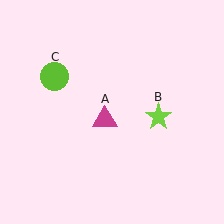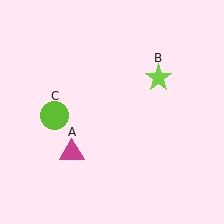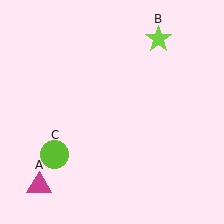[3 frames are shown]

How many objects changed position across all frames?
3 objects changed position: magenta triangle (object A), lime star (object B), lime circle (object C).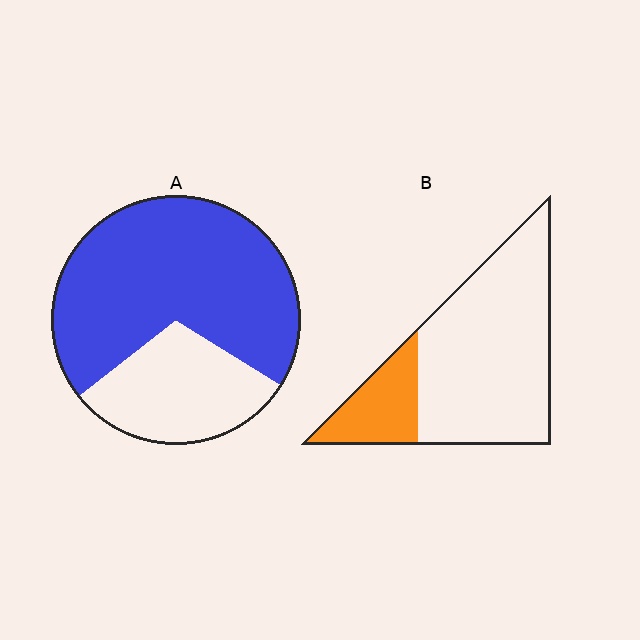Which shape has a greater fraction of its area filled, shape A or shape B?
Shape A.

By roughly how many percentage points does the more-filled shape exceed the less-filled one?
By roughly 50 percentage points (A over B).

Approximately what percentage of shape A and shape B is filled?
A is approximately 70% and B is approximately 20%.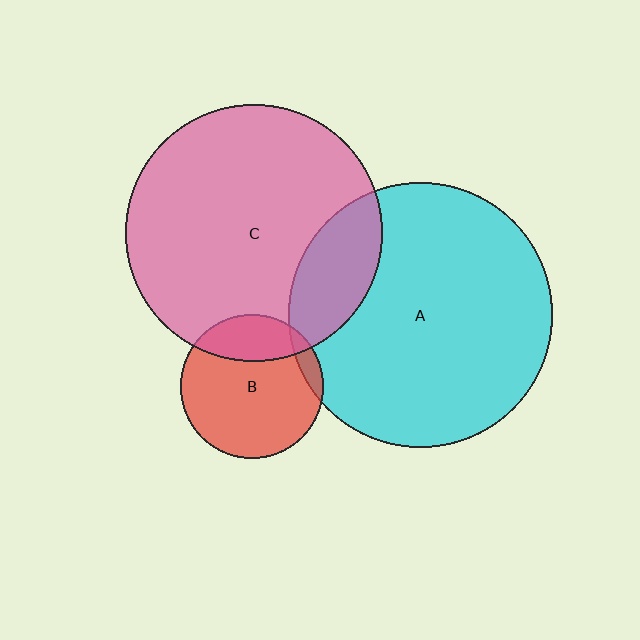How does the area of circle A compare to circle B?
Approximately 3.4 times.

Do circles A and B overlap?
Yes.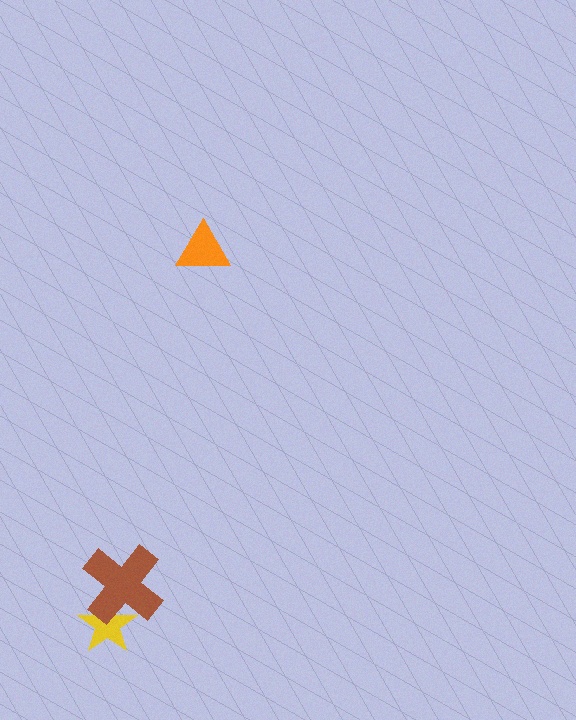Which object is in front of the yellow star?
The brown cross is in front of the yellow star.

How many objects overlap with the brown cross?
1 object overlaps with the brown cross.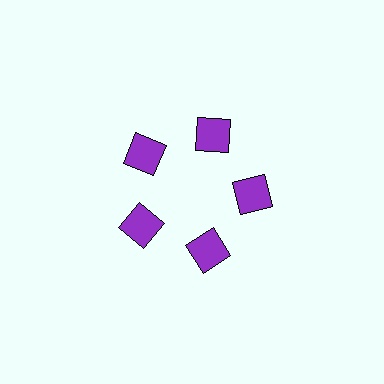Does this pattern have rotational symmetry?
Yes, this pattern has 5-fold rotational symmetry. It looks the same after rotating 72 degrees around the center.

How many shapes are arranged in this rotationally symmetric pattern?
There are 5 shapes, arranged in 5 groups of 1.